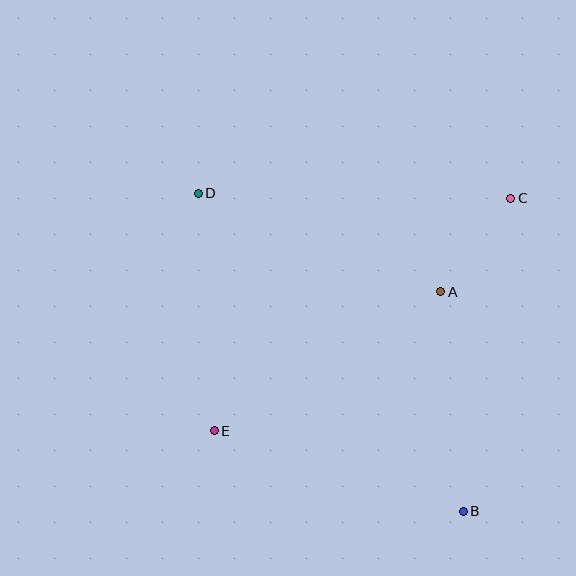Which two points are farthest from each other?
Points B and D are farthest from each other.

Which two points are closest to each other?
Points A and C are closest to each other.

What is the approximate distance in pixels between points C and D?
The distance between C and D is approximately 313 pixels.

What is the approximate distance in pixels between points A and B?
The distance between A and B is approximately 221 pixels.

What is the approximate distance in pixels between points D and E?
The distance between D and E is approximately 238 pixels.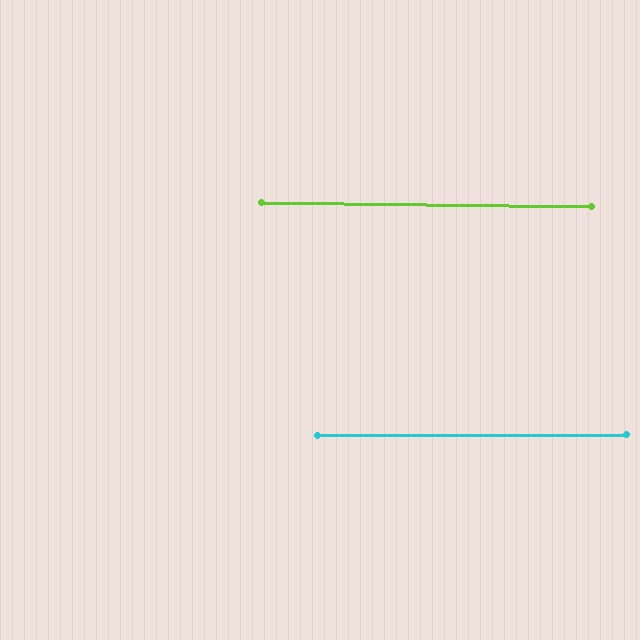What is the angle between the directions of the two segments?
Approximately 1 degree.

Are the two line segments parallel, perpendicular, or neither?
Parallel — their directions differ by only 0.9°.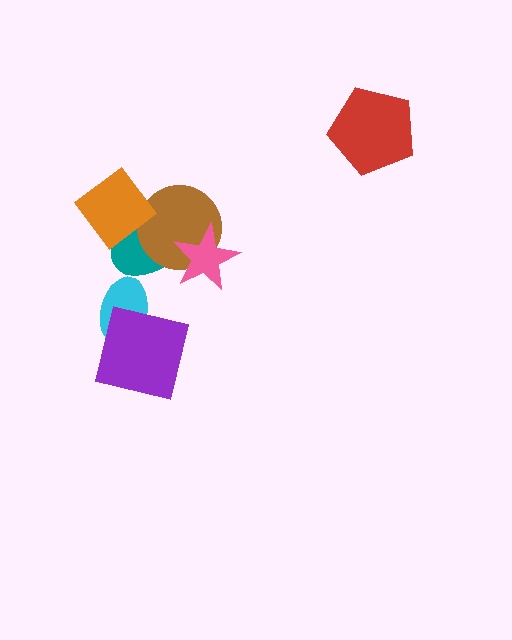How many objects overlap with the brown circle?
3 objects overlap with the brown circle.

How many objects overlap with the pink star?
2 objects overlap with the pink star.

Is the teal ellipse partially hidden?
Yes, it is partially covered by another shape.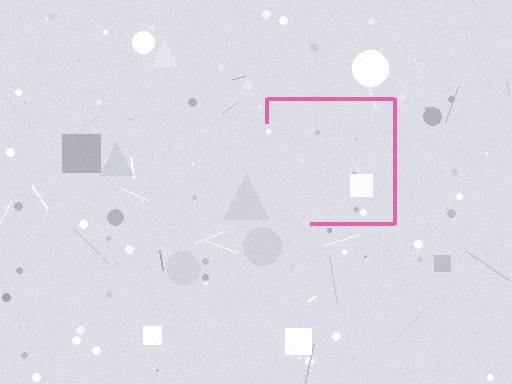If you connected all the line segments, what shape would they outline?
They would outline a square.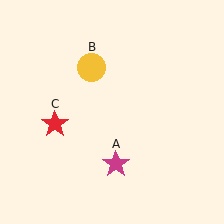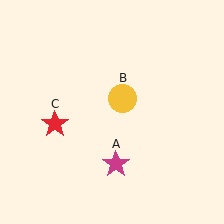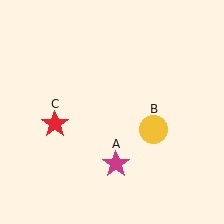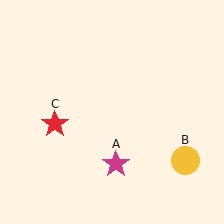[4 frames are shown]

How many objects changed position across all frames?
1 object changed position: yellow circle (object B).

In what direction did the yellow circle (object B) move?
The yellow circle (object B) moved down and to the right.